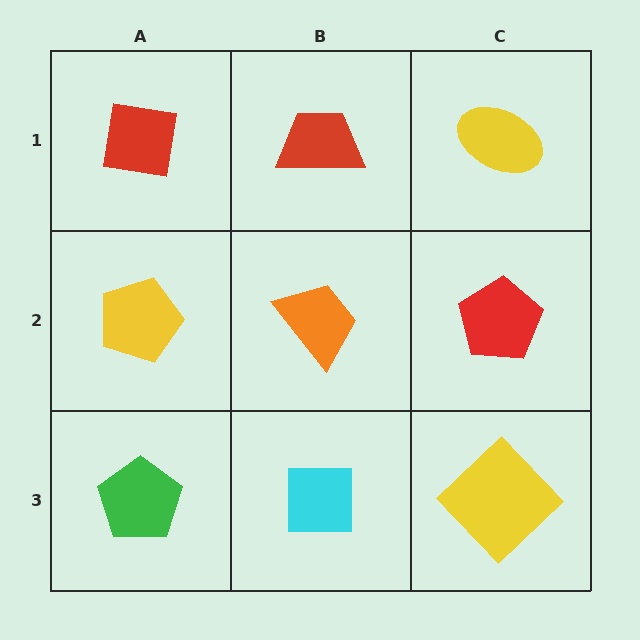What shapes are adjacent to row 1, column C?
A red pentagon (row 2, column C), a red trapezoid (row 1, column B).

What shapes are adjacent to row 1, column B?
An orange trapezoid (row 2, column B), a red square (row 1, column A), a yellow ellipse (row 1, column C).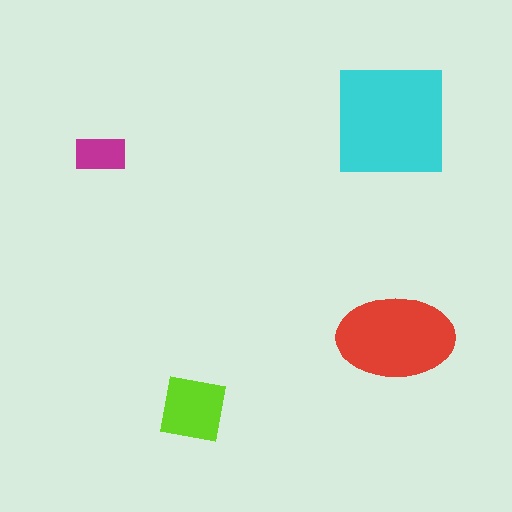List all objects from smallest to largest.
The magenta rectangle, the lime square, the red ellipse, the cyan square.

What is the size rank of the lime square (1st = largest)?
3rd.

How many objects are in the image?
There are 4 objects in the image.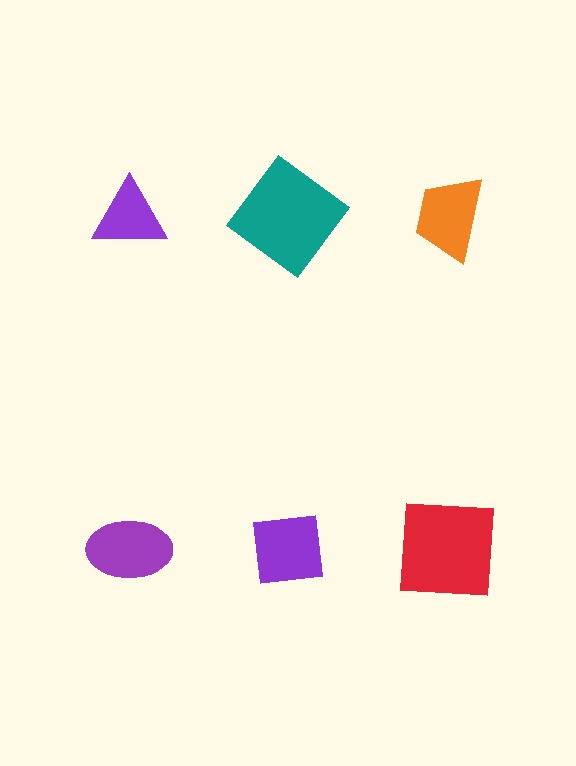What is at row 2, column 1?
A purple ellipse.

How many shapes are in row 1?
3 shapes.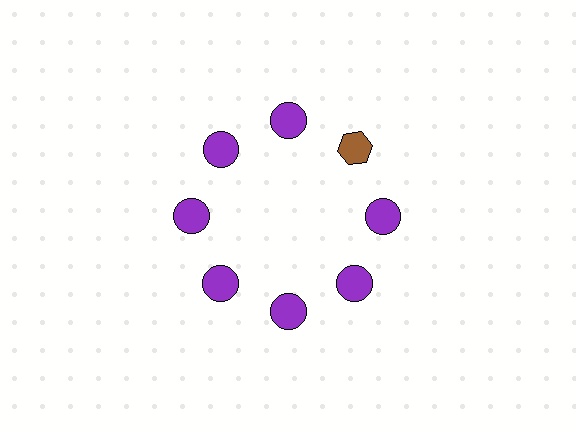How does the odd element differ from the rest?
It differs in both color (brown instead of purple) and shape (hexagon instead of circle).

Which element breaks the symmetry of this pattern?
The brown hexagon at roughly the 2 o'clock position breaks the symmetry. All other shapes are purple circles.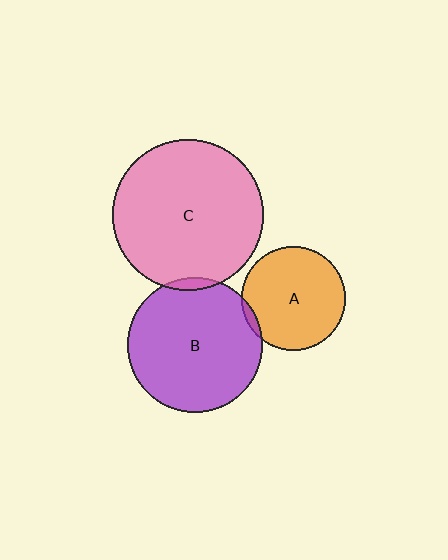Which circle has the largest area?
Circle C (pink).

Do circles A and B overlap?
Yes.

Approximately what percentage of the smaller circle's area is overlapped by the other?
Approximately 5%.